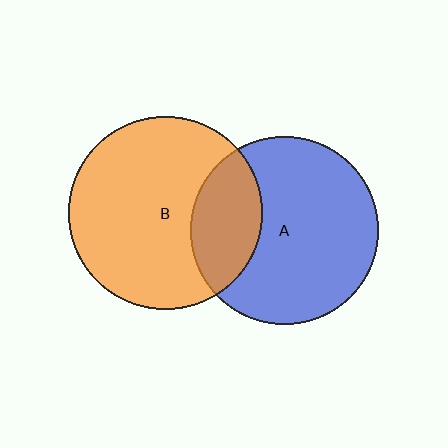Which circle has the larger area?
Circle B (orange).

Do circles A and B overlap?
Yes.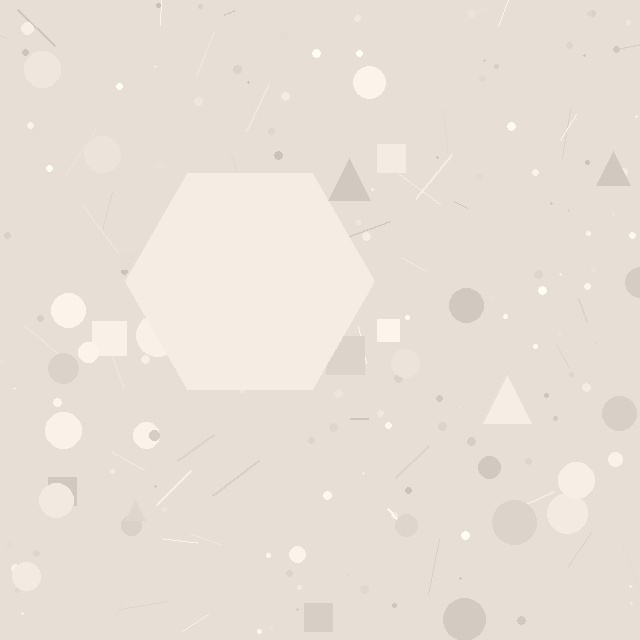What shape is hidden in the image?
A hexagon is hidden in the image.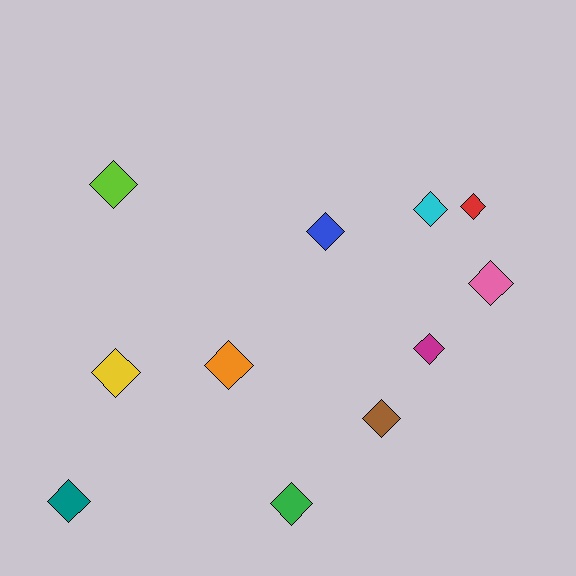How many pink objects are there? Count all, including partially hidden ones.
There is 1 pink object.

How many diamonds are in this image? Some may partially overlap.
There are 11 diamonds.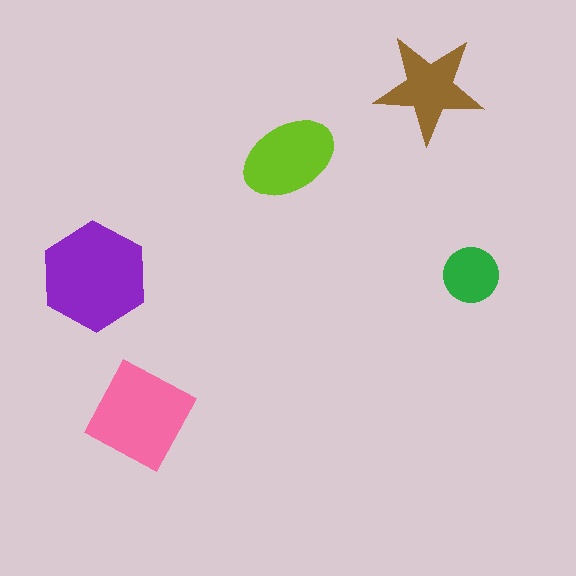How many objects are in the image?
There are 5 objects in the image.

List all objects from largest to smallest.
The purple hexagon, the pink square, the lime ellipse, the brown star, the green circle.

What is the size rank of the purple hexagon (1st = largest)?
1st.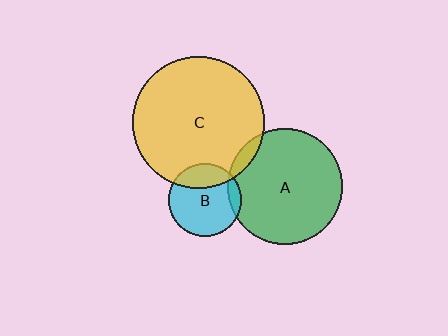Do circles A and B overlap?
Yes.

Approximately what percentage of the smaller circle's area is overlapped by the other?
Approximately 10%.